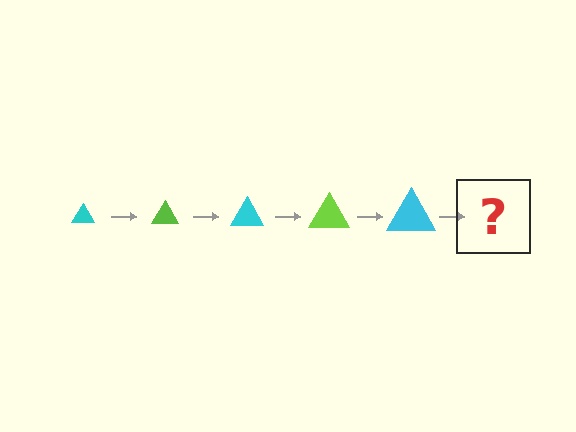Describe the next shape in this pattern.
It should be a lime triangle, larger than the previous one.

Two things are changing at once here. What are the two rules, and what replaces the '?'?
The two rules are that the triangle grows larger each step and the color cycles through cyan and lime. The '?' should be a lime triangle, larger than the previous one.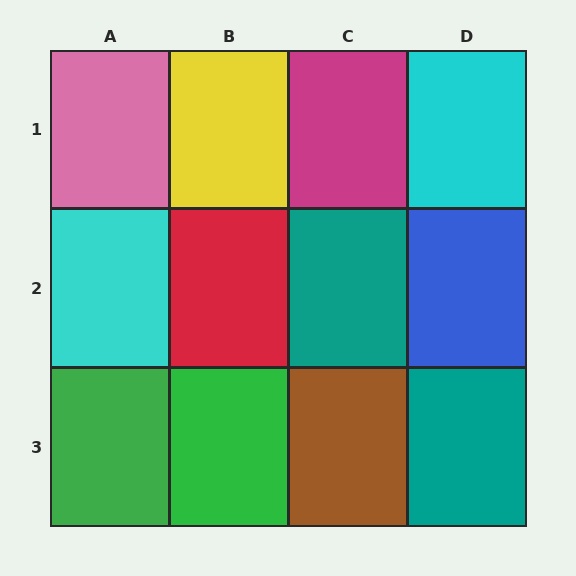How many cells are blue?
1 cell is blue.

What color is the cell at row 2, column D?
Blue.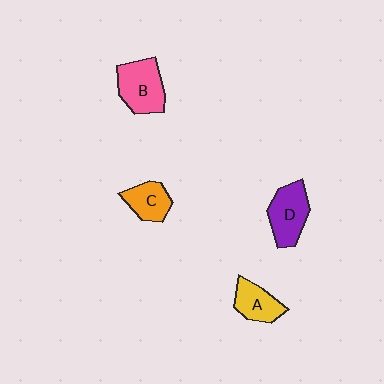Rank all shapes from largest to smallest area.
From largest to smallest: B (pink), D (purple), A (yellow), C (orange).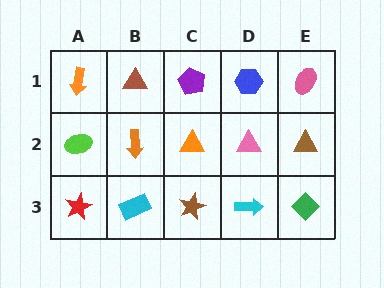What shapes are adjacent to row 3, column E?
A brown triangle (row 2, column E), a cyan arrow (row 3, column D).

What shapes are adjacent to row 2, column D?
A blue hexagon (row 1, column D), a cyan arrow (row 3, column D), an orange triangle (row 2, column C), a brown triangle (row 2, column E).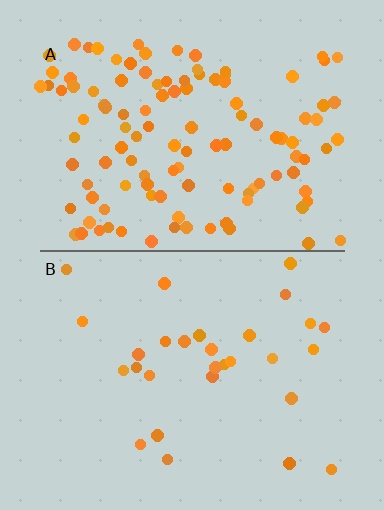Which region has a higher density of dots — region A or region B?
A (the top).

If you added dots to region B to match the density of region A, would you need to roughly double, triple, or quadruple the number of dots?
Approximately quadruple.